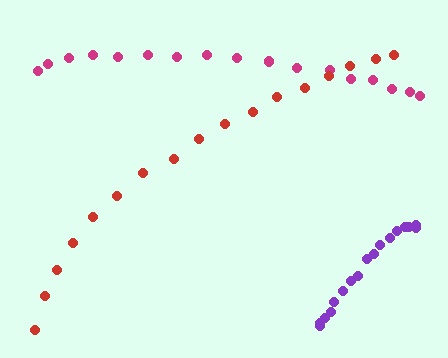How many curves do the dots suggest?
There are 3 distinct paths.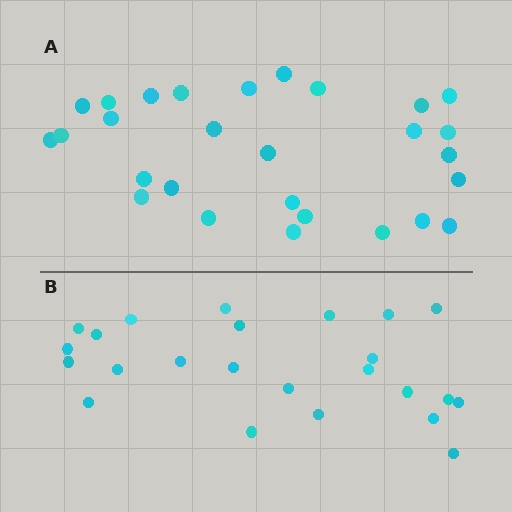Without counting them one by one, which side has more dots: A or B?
Region A (the top region) has more dots.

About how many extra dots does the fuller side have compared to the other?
Region A has about 4 more dots than region B.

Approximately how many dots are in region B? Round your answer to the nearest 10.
About 20 dots. (The exact count is 24, which rounds to 20.)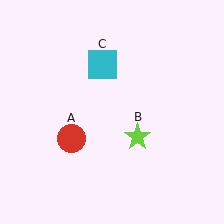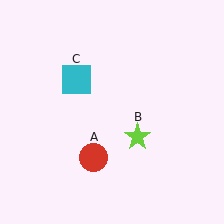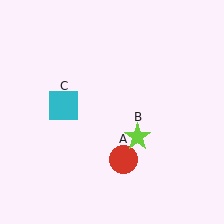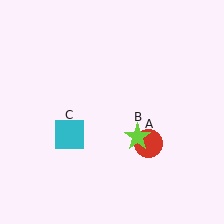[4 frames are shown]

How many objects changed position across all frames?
2 objects changed position: red circle (object A), cyan square (object C).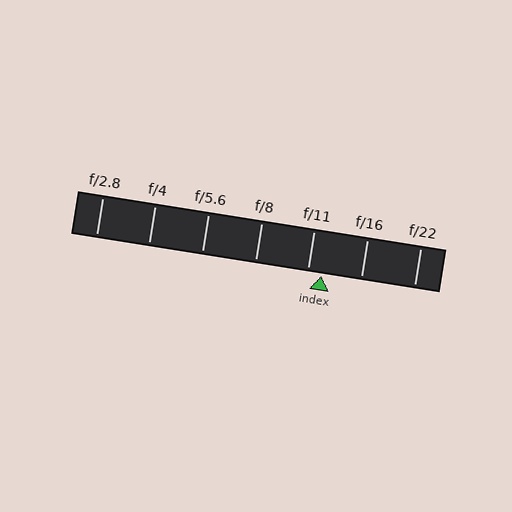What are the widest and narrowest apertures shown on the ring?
The widest aperture shown is f/2.8 and the narrowest is f/22.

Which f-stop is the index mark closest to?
The index mark is closest to f/11.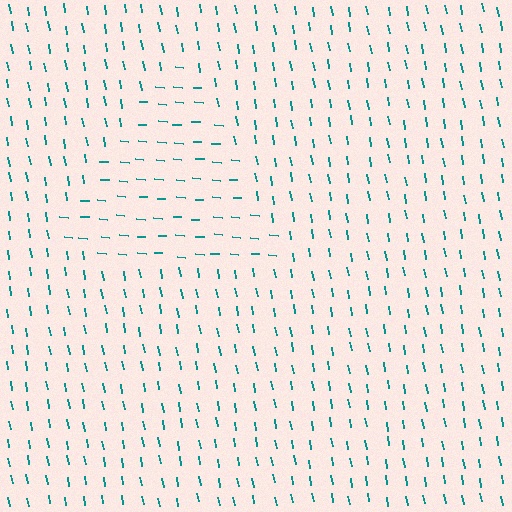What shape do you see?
I see a triangle.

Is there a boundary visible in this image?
Yes, there is a texture boundary formed by a change in line orientation.